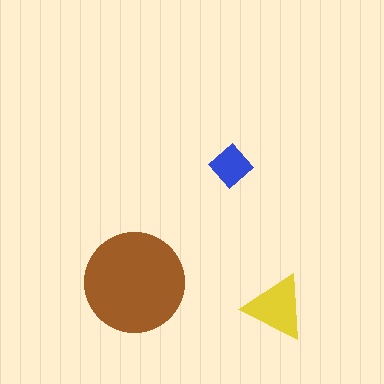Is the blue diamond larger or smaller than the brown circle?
Smaller.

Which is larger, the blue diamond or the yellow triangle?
The yellow triangle.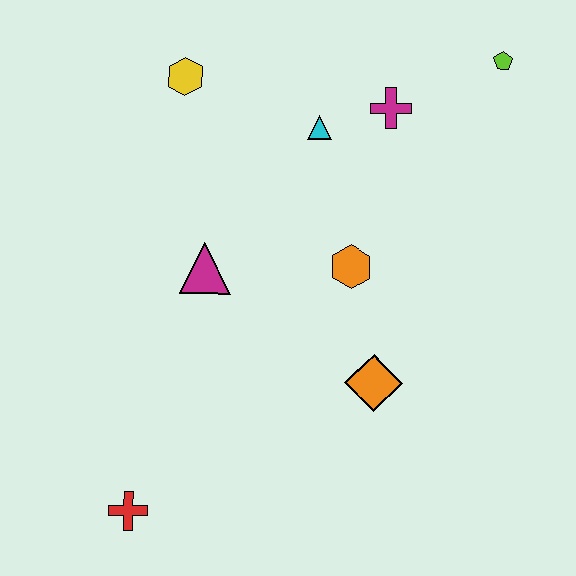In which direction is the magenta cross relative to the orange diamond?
The magenta cross is above the orange diamond.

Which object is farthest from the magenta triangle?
The lime pentagon is farthest from the magenta triangle.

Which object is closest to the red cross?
The magenta triangle is closest to the red cross.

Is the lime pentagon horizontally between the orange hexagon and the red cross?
No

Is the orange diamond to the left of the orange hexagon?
No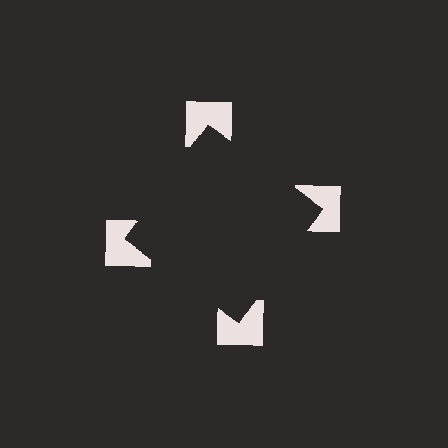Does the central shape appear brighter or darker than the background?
It typically appears slightly darker than the background, even though no actual brightness change is drawn.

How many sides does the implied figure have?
4 sides.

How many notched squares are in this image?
There are 4 — one at each vertex of the illusory square.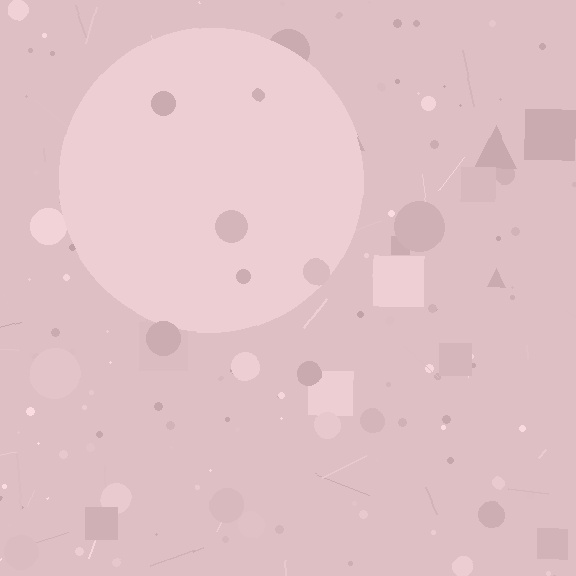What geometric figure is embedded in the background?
A circle is embedded in the background.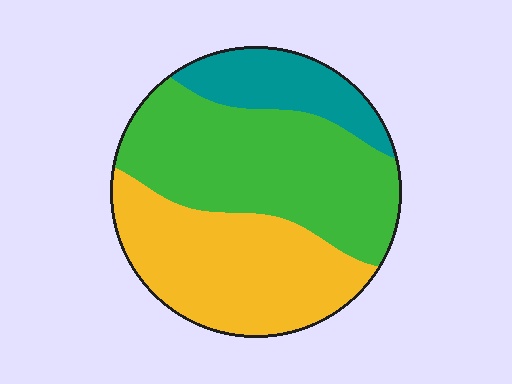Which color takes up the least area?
Teal, at roughly 15%.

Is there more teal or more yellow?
Yellow.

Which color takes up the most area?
Green, at roughly 45%.